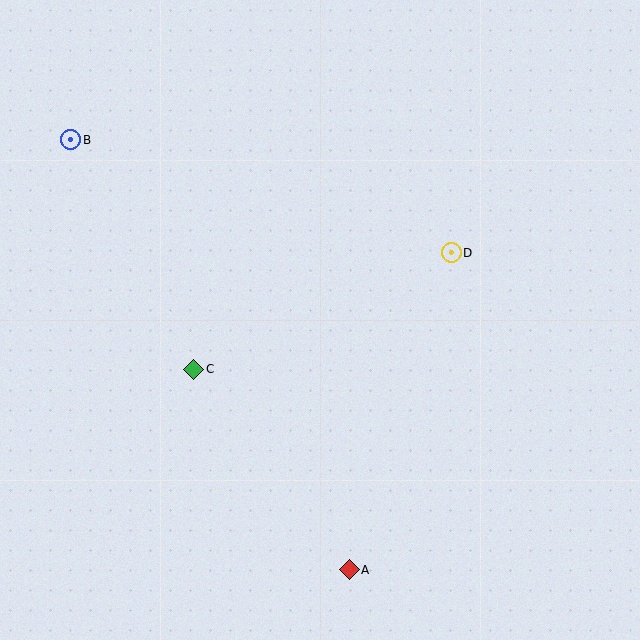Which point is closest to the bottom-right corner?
Point A is closest to the bottom-right corner.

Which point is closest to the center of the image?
Point C at (194, 369) is closest to the center.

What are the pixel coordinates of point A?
Point A is at (349, 570).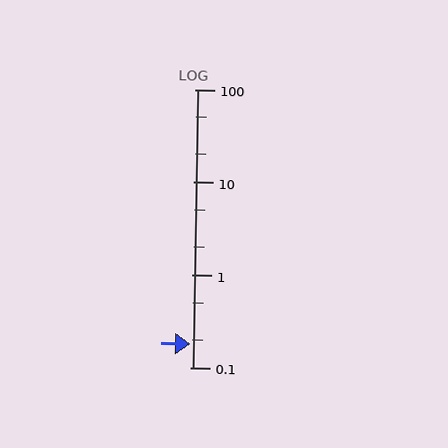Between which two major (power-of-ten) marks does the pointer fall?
The pointer is between 0.1 and 1.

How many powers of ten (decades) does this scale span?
The scale spans 3 decades, from 0.1 to 100.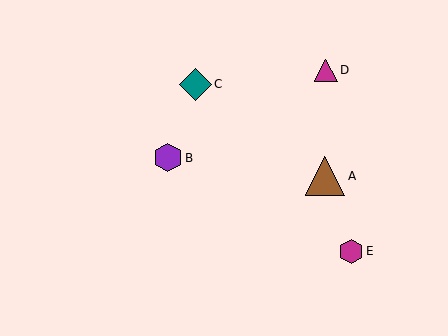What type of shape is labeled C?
Shape C is a teal diamond.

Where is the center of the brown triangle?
The center of the brown triangle is at (325, 176).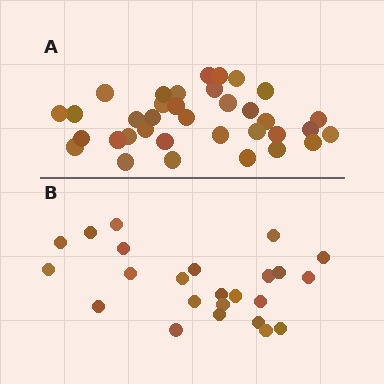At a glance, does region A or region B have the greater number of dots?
Region A (the top region) has more dots.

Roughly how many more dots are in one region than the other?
Region A has roughly 12 or so more dots than region B.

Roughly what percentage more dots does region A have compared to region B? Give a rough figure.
About 45% more.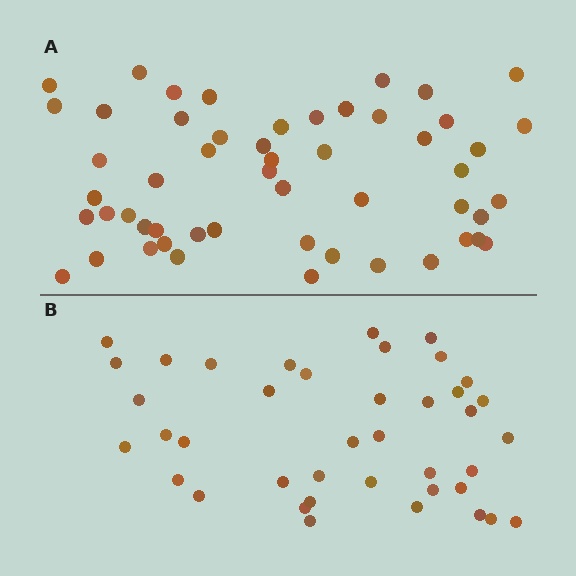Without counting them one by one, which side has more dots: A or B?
Region A (the top region) has more dots.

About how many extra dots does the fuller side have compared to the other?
Region A has approximately 15 more dots than region B.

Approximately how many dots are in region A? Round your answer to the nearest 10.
About 50 dots. (The exact count is 53, which rounds to 50.)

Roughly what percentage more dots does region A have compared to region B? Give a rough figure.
About 30% more.